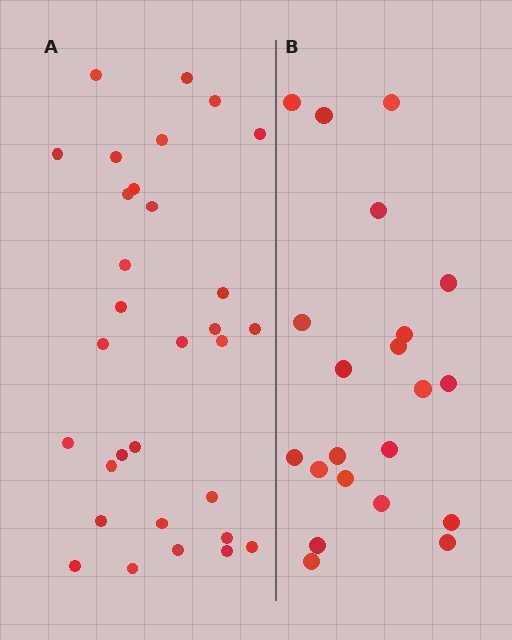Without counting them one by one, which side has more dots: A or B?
Region A (the left region) has more dots.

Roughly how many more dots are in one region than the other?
Region A has roughly 10 or so more dots than region B.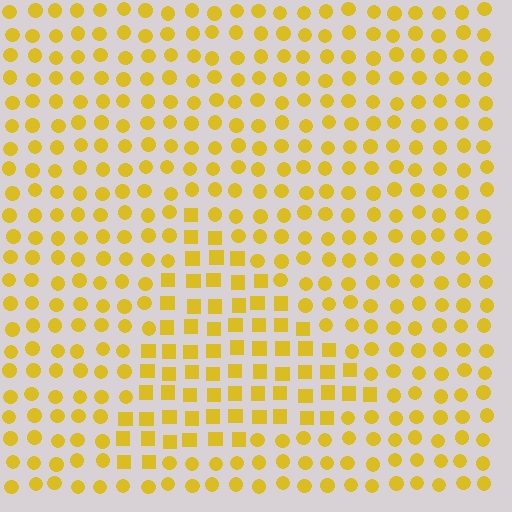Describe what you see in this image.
The image is filled with small yellow elements arranged in a uniform grid. A triangle-shaped region contains squares, while the surrounding area contains circles. The boundary is defined purely by the change in element shape.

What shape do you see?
I see a triangle.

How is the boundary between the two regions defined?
The boundary is defined by a change in element shape: squares inside vs. circles outside. All elements share the same color and spacing.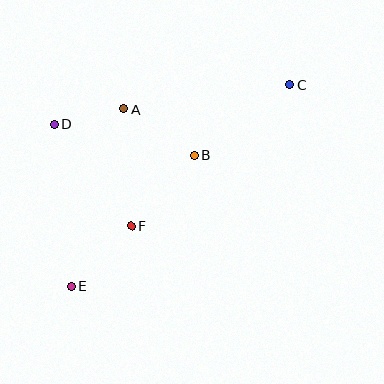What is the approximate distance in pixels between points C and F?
The distance between C and F is approximately 212 pixels.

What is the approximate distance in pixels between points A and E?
The distance between A and E is approximately 185 pixels.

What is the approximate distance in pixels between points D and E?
The distance between D and E is approximately 164 pixels.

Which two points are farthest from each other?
Points C and E are farthest from each other.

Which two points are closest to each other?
Points A and D are closest to each other.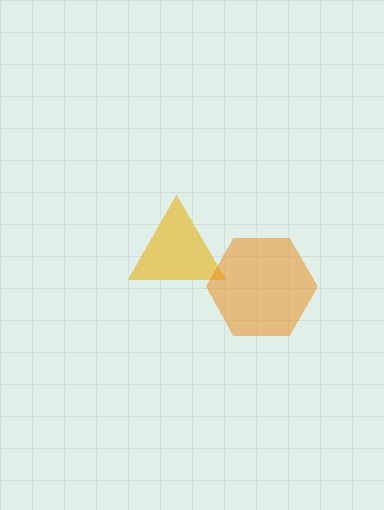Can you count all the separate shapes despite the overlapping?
Yes, there are 2 separate shapes.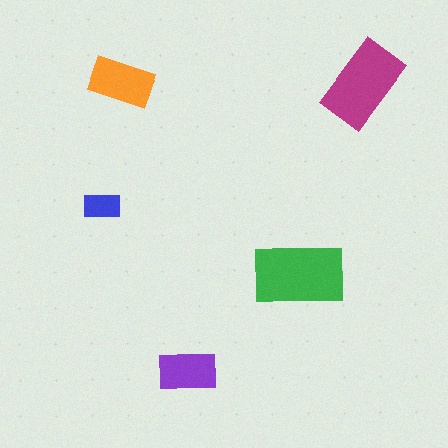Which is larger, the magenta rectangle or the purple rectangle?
The magenta one.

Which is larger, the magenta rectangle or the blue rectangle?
The magenta one.